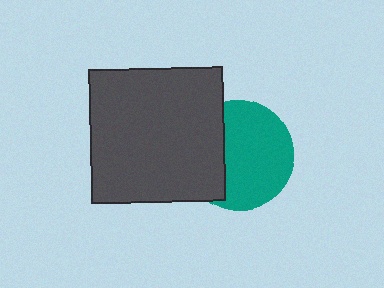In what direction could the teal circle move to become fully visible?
The teal circle could move right. That would shift it out from behind the dark gray square entirely.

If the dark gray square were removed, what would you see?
You would see the complete teal circle.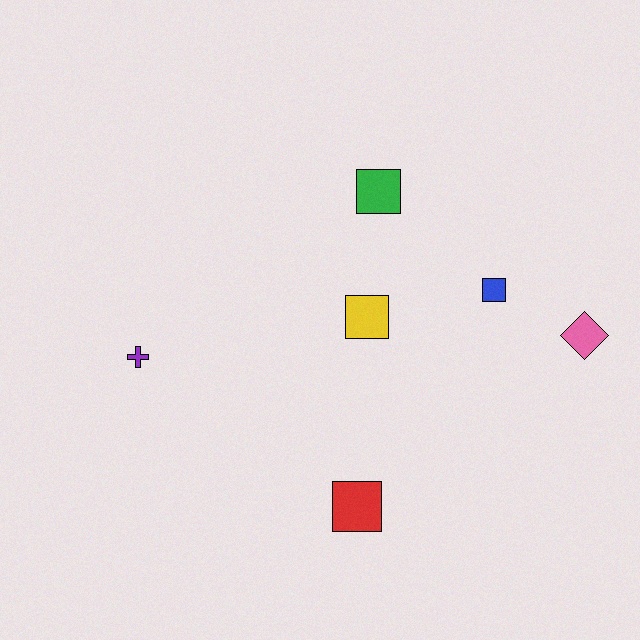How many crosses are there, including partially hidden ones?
There is 1 cross.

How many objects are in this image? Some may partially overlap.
There are 6 objects.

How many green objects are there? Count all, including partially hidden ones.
There is 1 green object.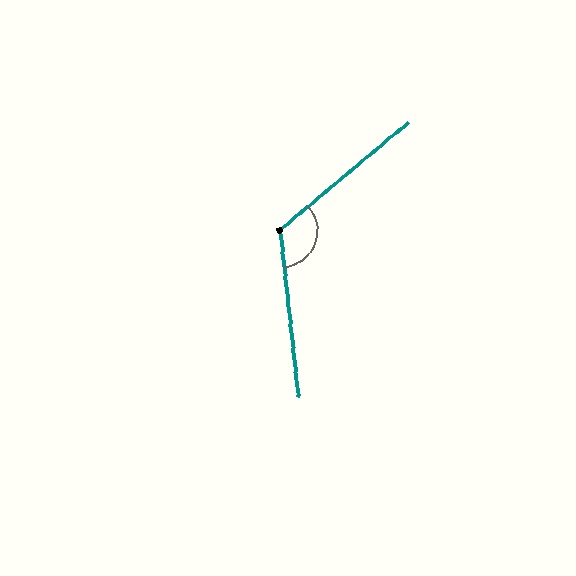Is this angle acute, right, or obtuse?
It is obtuse.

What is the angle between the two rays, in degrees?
Approximately 124 degrees.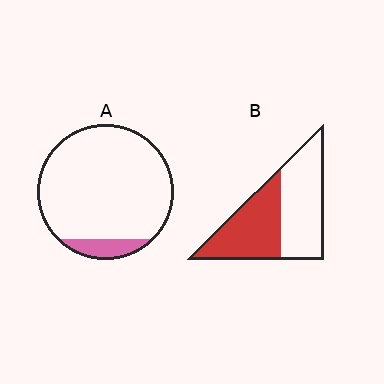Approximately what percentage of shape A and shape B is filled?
A is approximately 10% and B is approximately 45%.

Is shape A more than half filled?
No.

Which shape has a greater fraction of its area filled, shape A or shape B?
Shape B.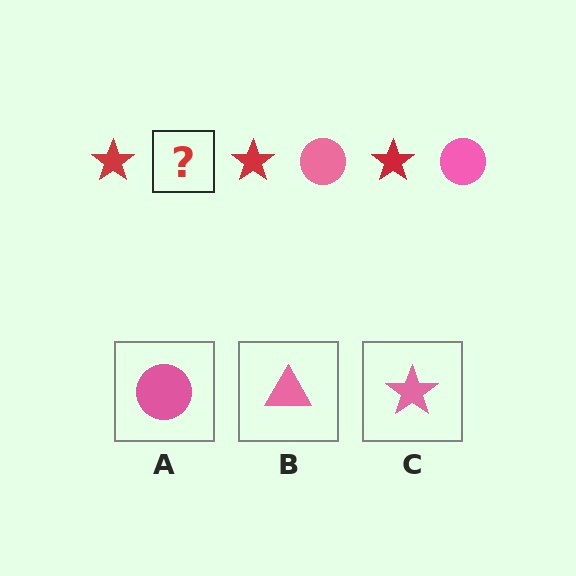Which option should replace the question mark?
Option A.